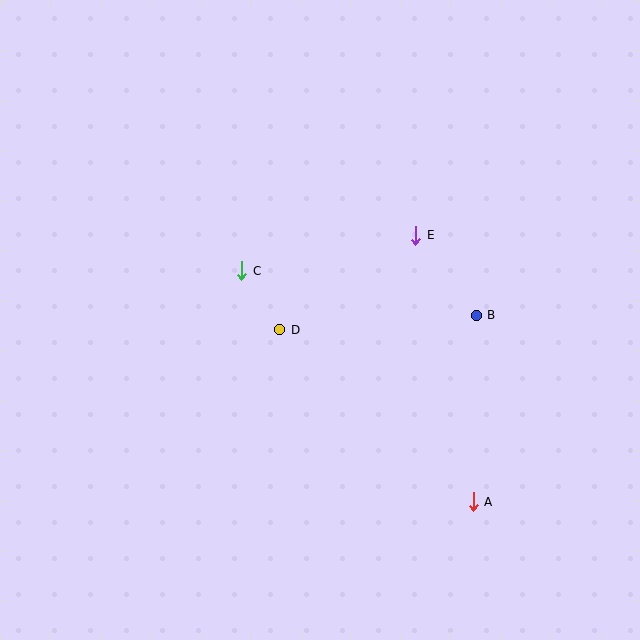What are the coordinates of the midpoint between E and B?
The midpoint between E and B is at (446, 275).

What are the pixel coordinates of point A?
Point A is at (473, 502).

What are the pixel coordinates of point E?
Point E is at (416, 235).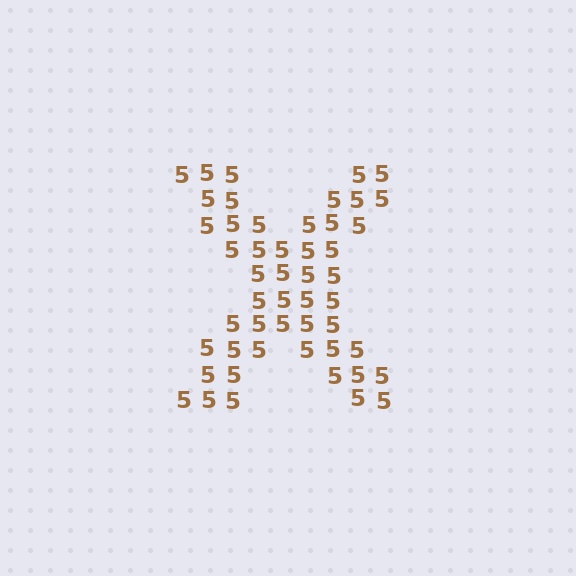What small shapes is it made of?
It is made of small digit 5's.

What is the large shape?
The large shape is the letter X.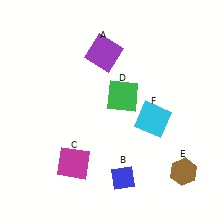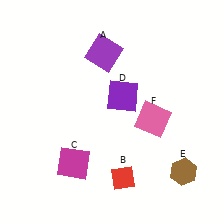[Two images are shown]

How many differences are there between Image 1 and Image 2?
There are 3 differences between the two images.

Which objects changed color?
B changed from blue to red. D changed from green to purple. F changed from cyan to pink.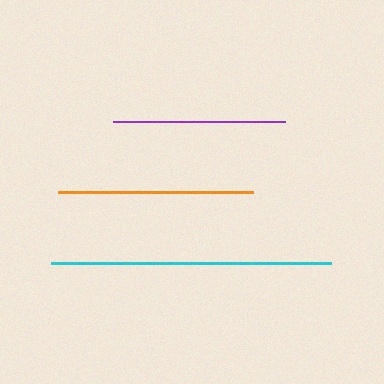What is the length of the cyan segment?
The cyan segment is approximately 280 pixels long.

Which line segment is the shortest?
The purple line is the shortest at approximately 171 pixels.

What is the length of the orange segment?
The orange segment is approximately 195 pixels long.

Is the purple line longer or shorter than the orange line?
The orange line is longer than the purple line.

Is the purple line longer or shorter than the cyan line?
The cyan line is longer than the purple line.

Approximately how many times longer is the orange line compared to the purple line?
The orange line is approximately 1.1 times the length of the purple line.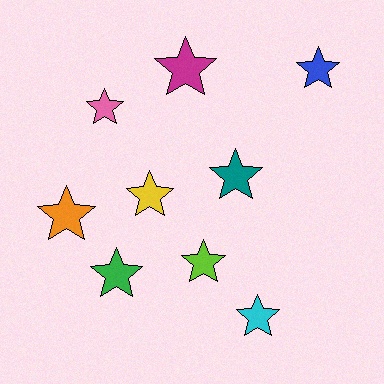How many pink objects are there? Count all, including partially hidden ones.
There is 1 pink object.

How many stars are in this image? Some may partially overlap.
There are 9 stars.